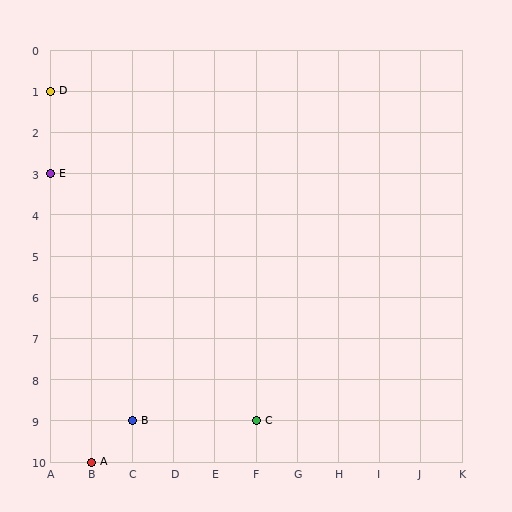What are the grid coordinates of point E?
Point E is at grid coordinates (A, 3).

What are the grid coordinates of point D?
Point D is at grid coordinates (A, 1).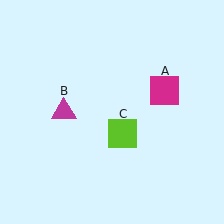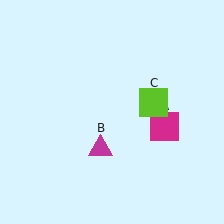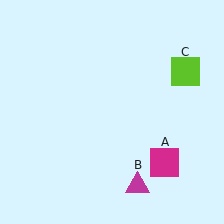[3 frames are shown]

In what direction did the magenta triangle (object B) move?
The magenta triangle (object B) moved down and to the right.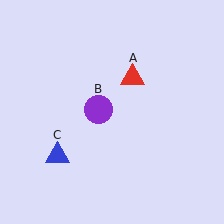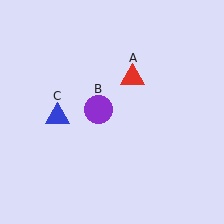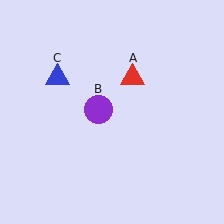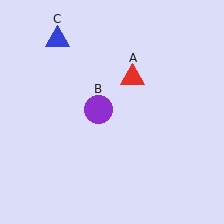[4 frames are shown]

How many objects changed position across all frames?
1 object changed position: blue triangle (object C).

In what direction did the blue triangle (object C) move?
The blue triangle (object C) moved up.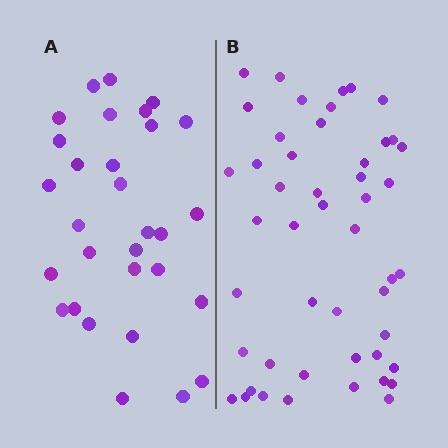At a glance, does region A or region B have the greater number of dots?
Region B (the right region) has more dots.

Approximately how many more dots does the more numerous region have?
Region B has approximately 20 more dots than region A.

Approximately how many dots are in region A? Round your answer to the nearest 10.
About 30 dots.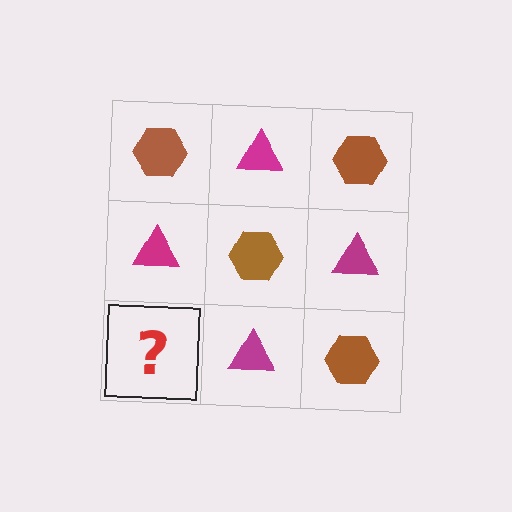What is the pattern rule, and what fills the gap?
The rule is that it alternates brown hexagon and magenta triangle in a checkerboard pattern. The gap should be filled with a brown hexagon.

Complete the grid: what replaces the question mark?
The question mark should be replaced with a brown hexagon.